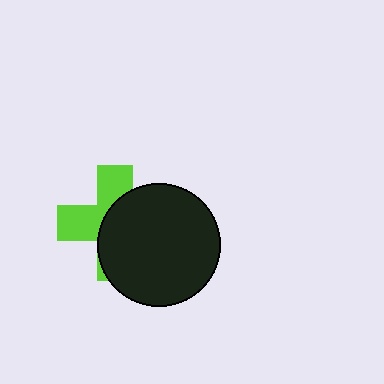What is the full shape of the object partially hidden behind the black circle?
The partially hidden object is a lime cross.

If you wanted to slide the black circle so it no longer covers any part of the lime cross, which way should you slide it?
Slide it right — that is the most direct way to separate the two shapes.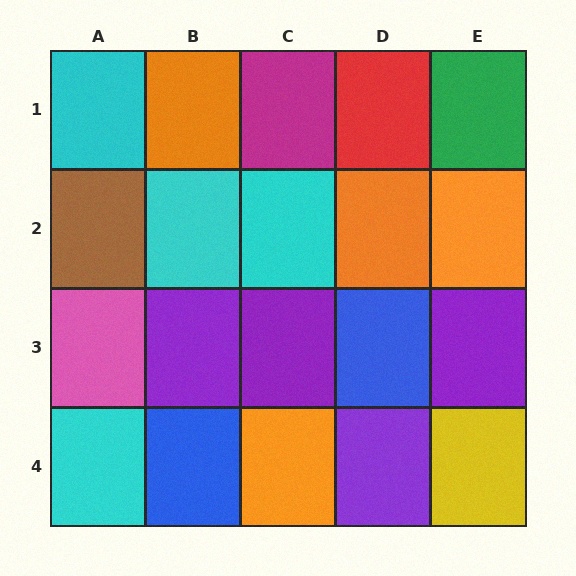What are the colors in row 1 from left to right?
Cyan, orange, magenta, red, green.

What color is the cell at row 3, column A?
Pink.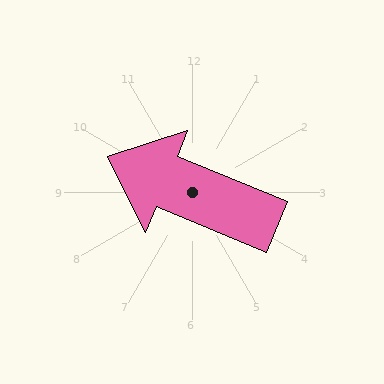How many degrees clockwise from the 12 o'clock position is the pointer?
Approximately 293 degrees.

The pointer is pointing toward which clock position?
Roughly 10 o'clock.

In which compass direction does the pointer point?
Northwest.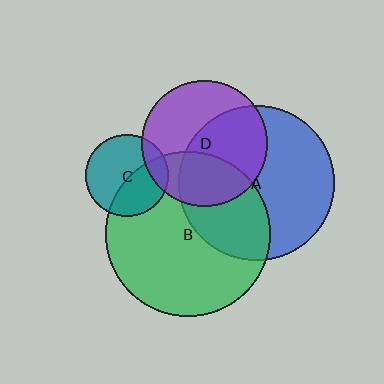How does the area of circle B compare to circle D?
Approximately 1.7 times.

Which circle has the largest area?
Circle B (green).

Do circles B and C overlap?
Yes.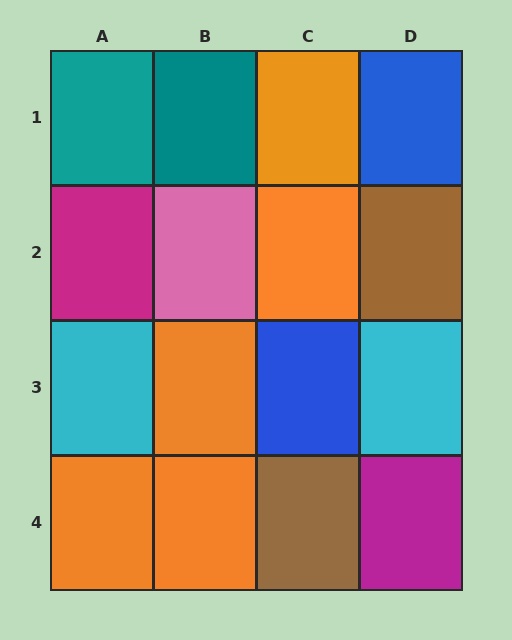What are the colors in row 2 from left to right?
Magenta, pink, orange, brown.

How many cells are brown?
2 cells are brown.